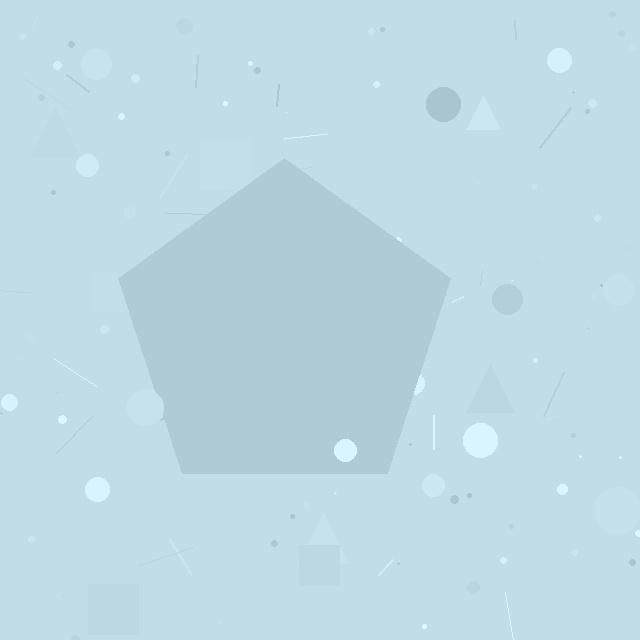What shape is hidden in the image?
A pentagon is hidden in the image.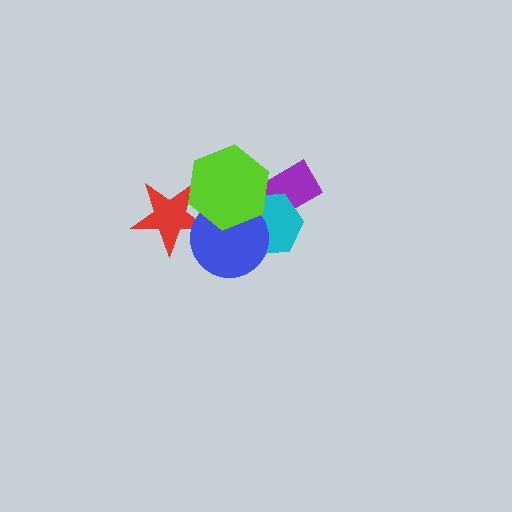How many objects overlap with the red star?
2 objects overlap with the red star.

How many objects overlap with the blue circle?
3 objects overlap with the blue circle.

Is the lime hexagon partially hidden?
No, no other shape covers it.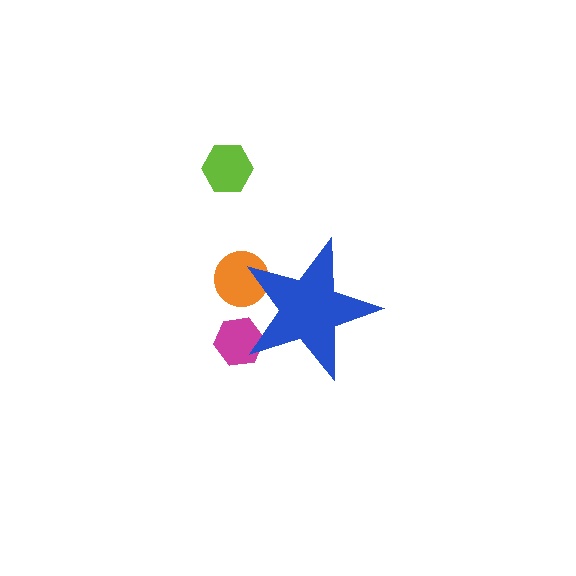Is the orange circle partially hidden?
Yes, the orange circle is partially hidden behind the blue star.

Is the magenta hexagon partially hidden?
Yes, the magenta hexagon is partially hidden behind the blue star.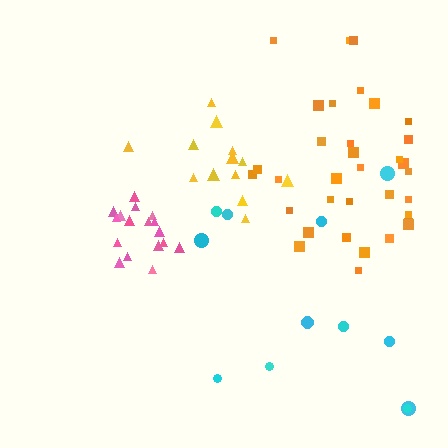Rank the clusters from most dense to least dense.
pink, yellow, orange, cyan.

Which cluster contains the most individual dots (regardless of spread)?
Orange (34).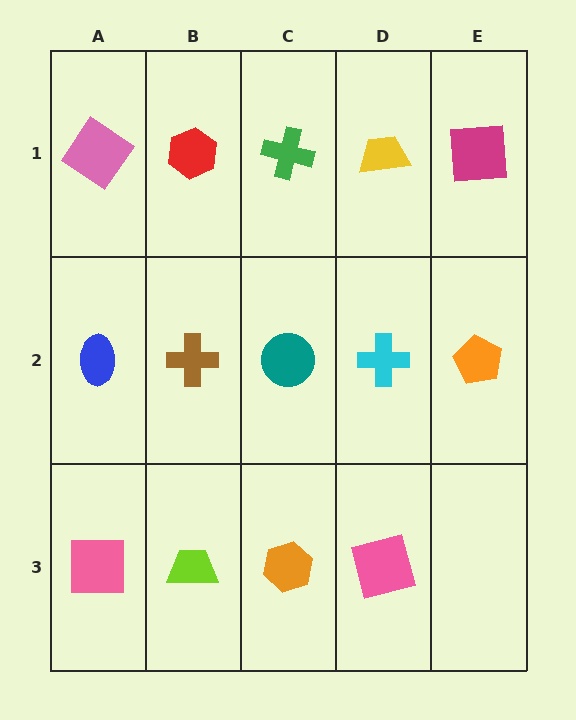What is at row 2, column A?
A blue ellipse.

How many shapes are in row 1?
5 shapes.